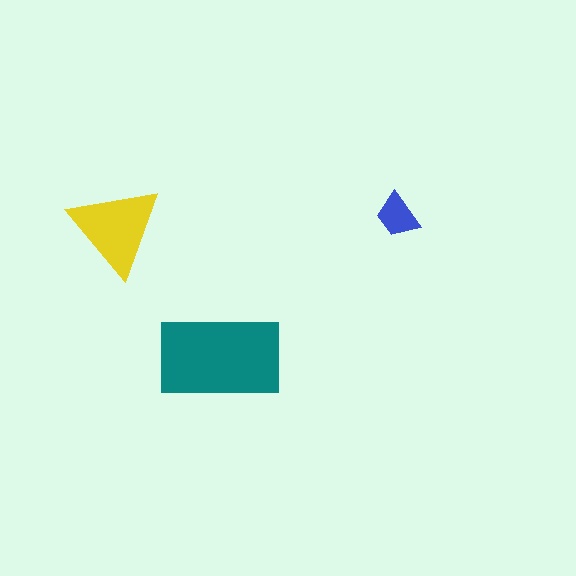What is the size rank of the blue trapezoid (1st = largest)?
3rd.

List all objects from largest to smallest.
The teal rectangle, the yellow triangle, the blue trapezoid.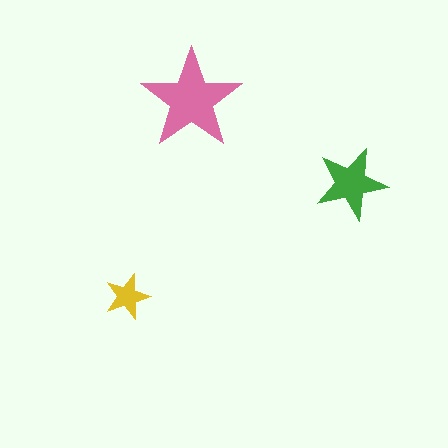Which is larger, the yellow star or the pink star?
The pink one.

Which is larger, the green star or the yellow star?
The green one.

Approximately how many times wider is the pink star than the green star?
About 1.5 times wider.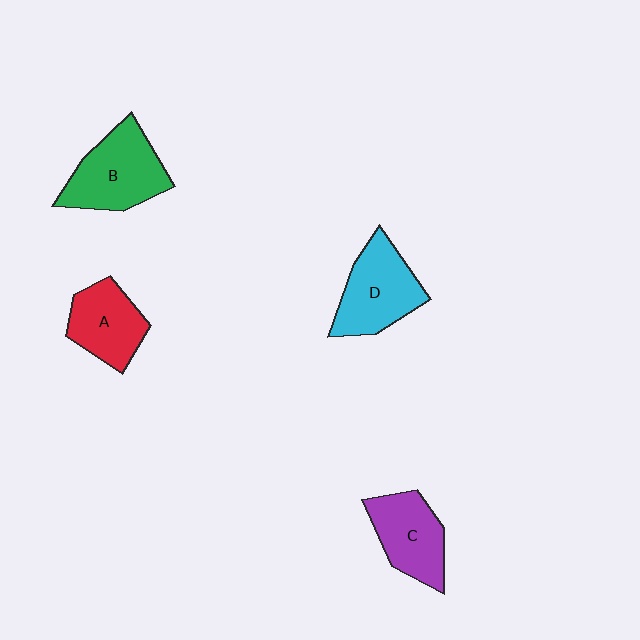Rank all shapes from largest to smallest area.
From largest to smallest: B (green), D (cyan), C (purple), A (red).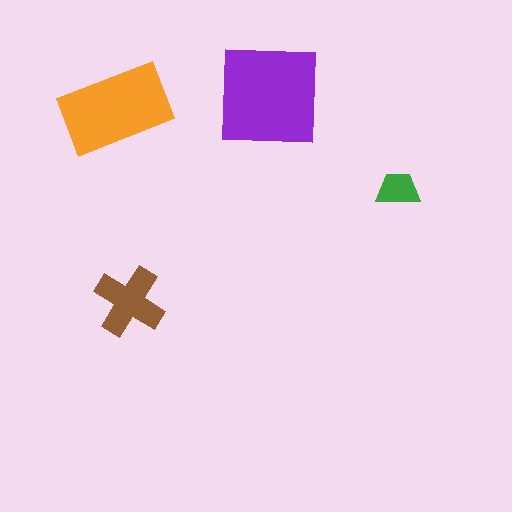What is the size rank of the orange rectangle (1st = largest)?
2nd.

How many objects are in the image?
There are 4 objects in the image.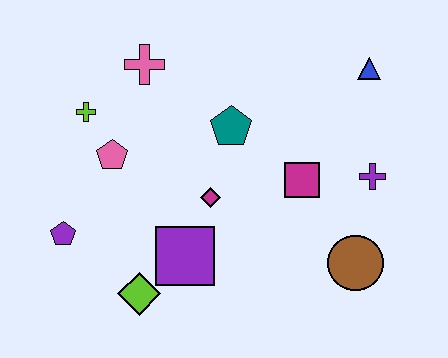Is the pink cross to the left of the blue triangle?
Yes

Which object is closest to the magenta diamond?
The purple square is closest to the magenta diamond.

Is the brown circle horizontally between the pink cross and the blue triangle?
Yes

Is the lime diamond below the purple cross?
Yes